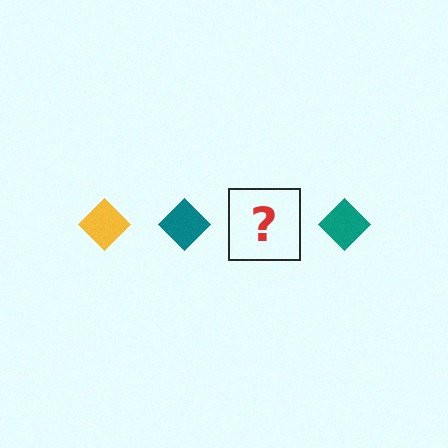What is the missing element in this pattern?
The missing element is a yellow diamond.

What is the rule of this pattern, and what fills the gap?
The rule is that the pattern cycles through yellow, teal diamonds. The gap should be filled with a yellow diamond.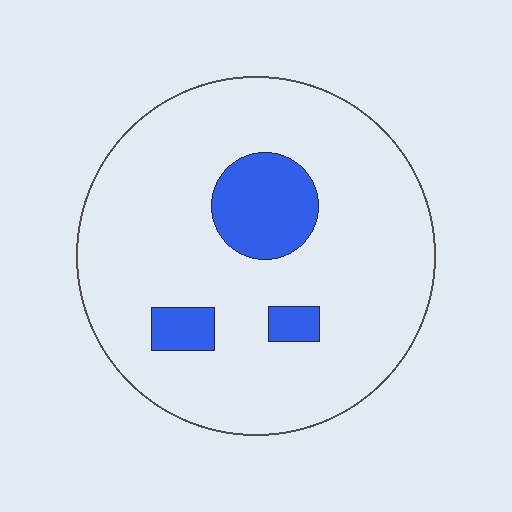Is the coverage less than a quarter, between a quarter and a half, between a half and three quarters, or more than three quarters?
Less than a quarter.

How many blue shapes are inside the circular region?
3.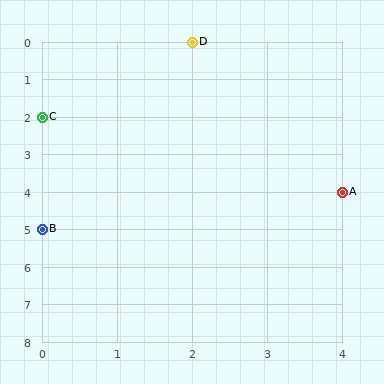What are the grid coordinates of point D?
Point D is at grid coordinates (2, 0).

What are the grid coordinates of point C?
Point C is at grid coordinates (0, 2).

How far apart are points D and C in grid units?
Points D and C are 2 columns and 2 rows apart (about 2.8 grid units diagonally).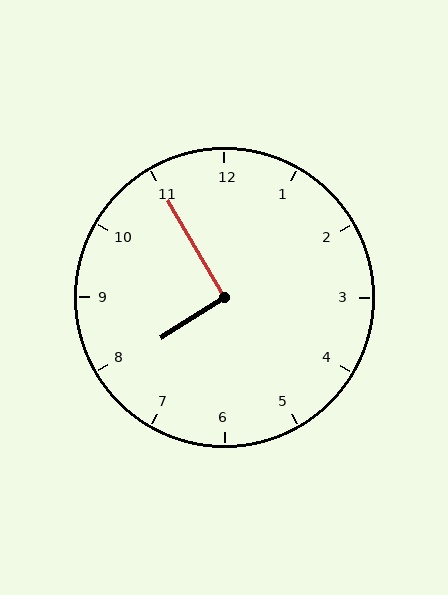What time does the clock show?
7:55.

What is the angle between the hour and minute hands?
Approximately 92 degrees.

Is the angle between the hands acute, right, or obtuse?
It is right.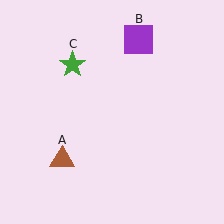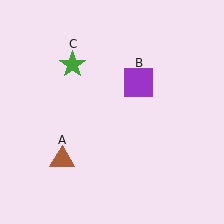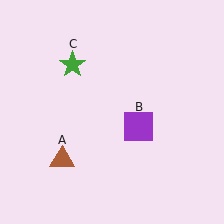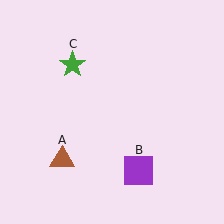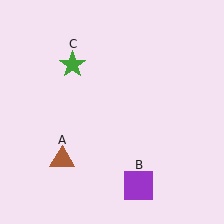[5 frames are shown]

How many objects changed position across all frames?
1 object changed position: purple square (object B).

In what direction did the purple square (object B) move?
The purple square (object B) moved down.